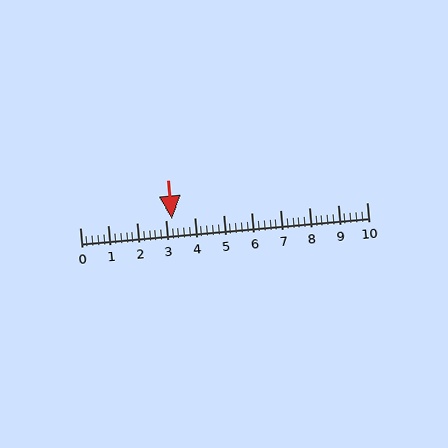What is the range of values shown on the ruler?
The ruler shows values from 0 to 10.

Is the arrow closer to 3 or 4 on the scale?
The arrow is closer to 3.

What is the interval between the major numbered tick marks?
The major tick marks are spaced 1 units apart.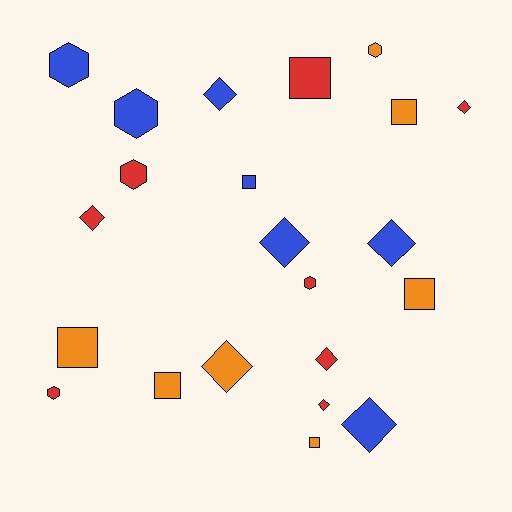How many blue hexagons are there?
There are 2 blue hexagons.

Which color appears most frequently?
Red, with 8 objects.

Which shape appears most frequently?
Diamond, with 9 objects.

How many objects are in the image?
There are 22 objects.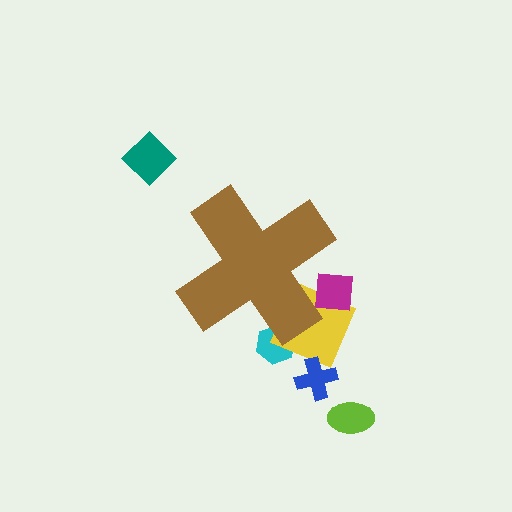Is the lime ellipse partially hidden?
No, the lime ellipse is fully visible.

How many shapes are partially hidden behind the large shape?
3 shapes are partially hidden.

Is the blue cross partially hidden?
No, the blue cross is fully visible.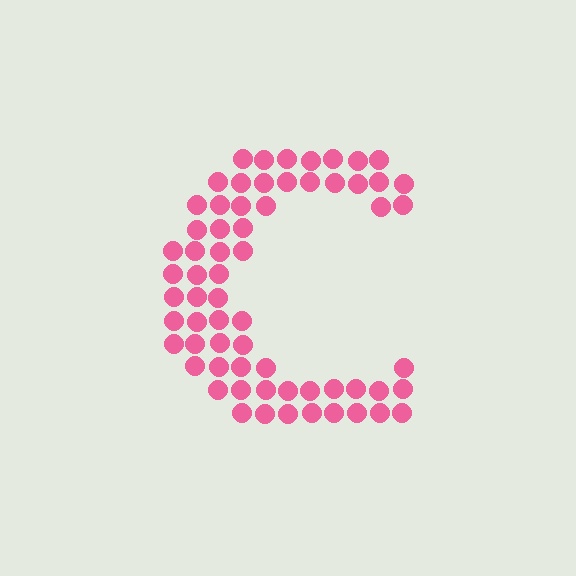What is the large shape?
The large shape is the letter C.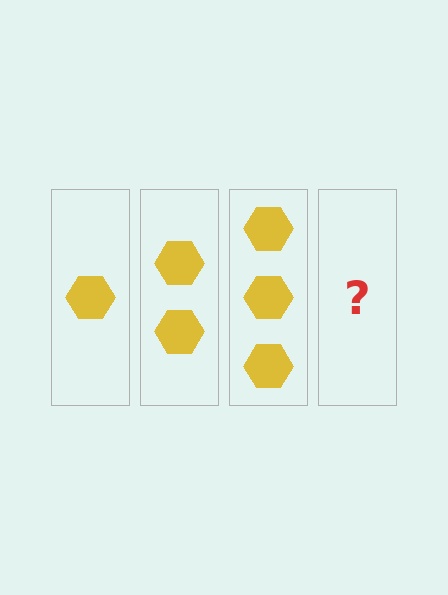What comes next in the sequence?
The next element should be 4 hexagons.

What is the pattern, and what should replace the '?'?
The pattern is that each step adds one more hexagon. The '?' should be 4 hexagons.